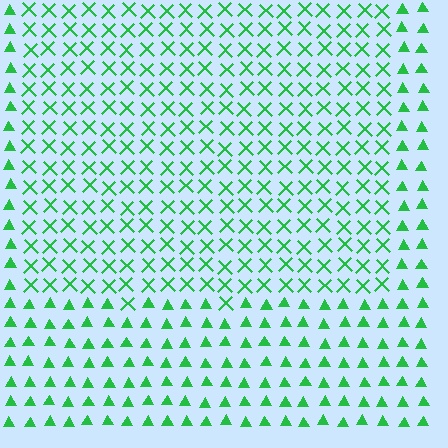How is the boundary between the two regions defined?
The boundary is defined by a change in element shape: X marks inside vs. triangles outside. All elements share the same color and spacing.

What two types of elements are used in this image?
The image uses X marks inside the rectangle region and triangles outside it.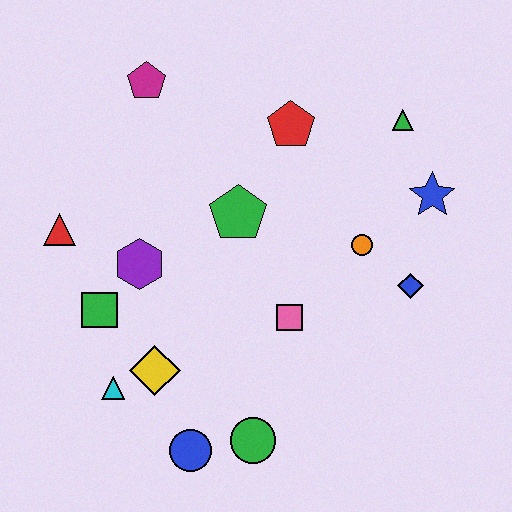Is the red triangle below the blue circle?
No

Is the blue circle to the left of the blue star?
Yes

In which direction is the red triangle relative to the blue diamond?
The red triangle is to the left of the blue diamond.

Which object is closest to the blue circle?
The green circle is closest to the blue circle.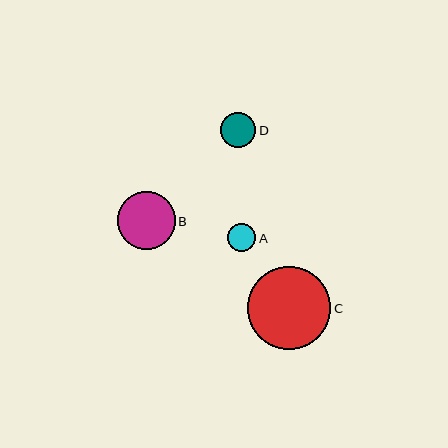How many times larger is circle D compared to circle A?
Circle D is approximately 1.3 times the size of circle A.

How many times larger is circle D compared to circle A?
Circle D is approximately 1.3 times the size of circle A.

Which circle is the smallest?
Circle A is the smallest with a size of approximately 28 pixels.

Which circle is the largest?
Circle C is the largest with a size of approximately 83 pixels.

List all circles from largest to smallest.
From largest to smallest: C, B, D, A.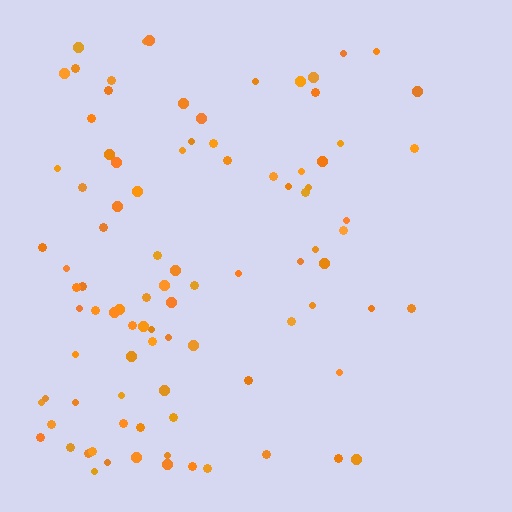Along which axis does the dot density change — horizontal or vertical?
Horizontal.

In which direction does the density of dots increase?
From right to left, with the left side densest.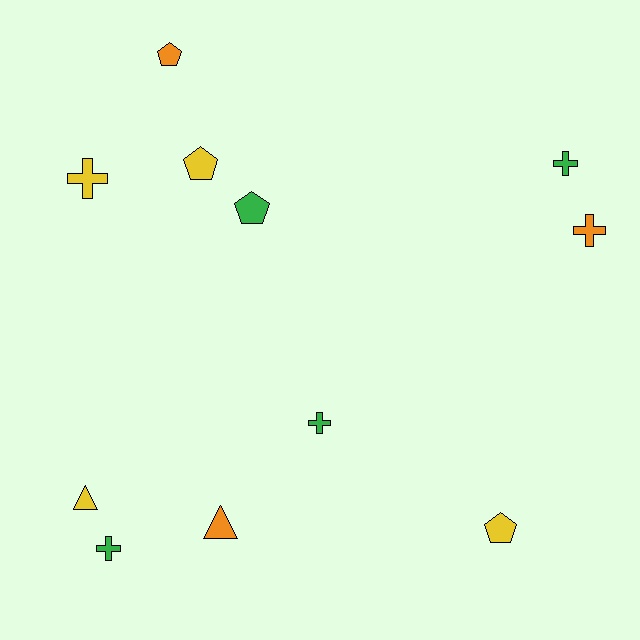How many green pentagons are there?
There is 1 green pentagon.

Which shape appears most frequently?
Cross, with 5 objects.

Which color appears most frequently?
Yellow, with 4 objects.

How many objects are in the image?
There are 11 objects.